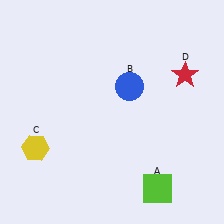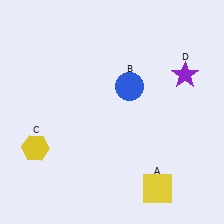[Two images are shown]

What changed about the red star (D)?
In Image 1, D is red. In Image 2, it changed to purple.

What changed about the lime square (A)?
In Image 1, A is lime. In Image 2, it changed to yellow.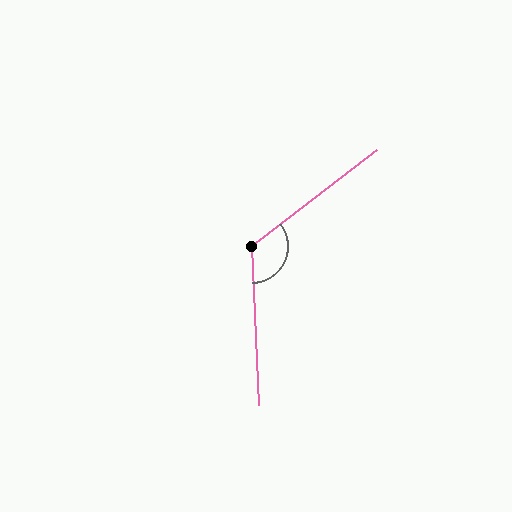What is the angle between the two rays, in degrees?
Approximately 125 degrees.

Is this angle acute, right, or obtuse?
It is obtuse.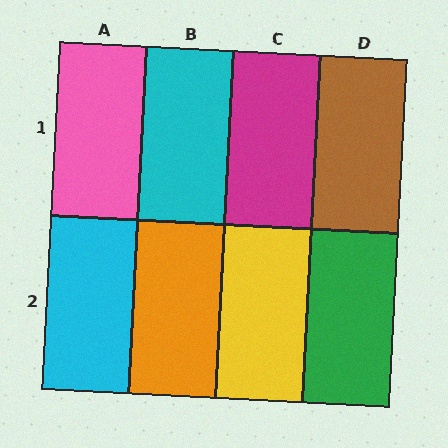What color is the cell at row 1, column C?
Magenta.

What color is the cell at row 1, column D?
Brown.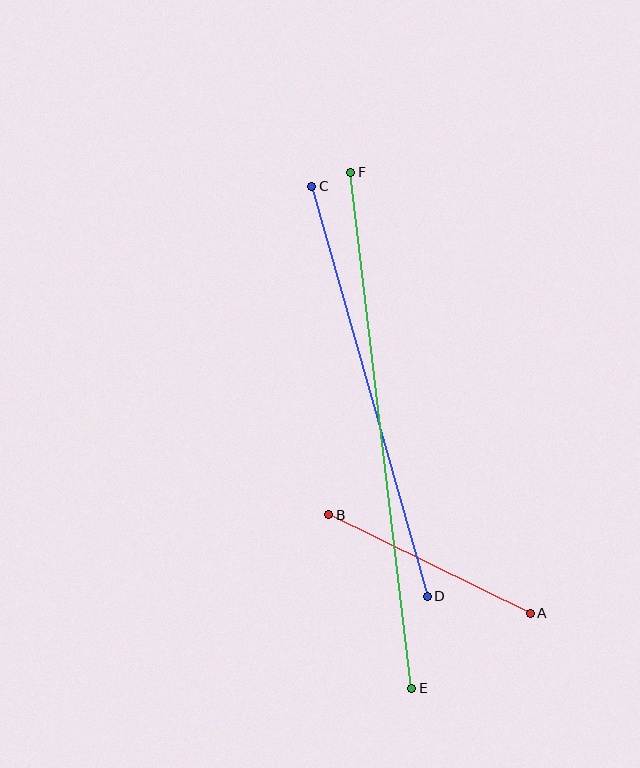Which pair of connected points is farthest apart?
Points E and F are farthest apart.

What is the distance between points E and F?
The distance is approximately 520 pixels.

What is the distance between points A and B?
The distance is approximately 224 pixels.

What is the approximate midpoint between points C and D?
The midpoint is at approximately (370, 391) pixels.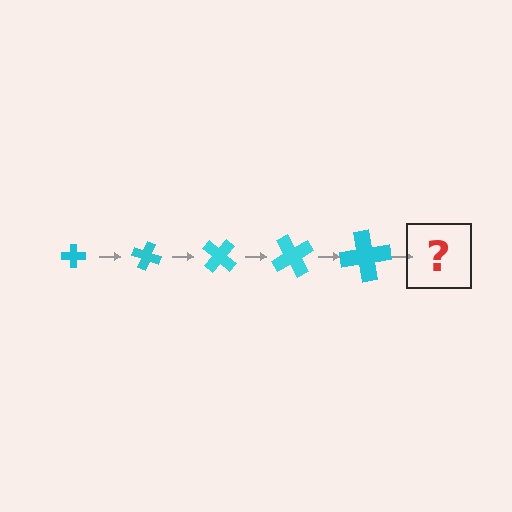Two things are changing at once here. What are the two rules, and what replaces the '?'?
The two rules are that the cross grows larger each step and it rotates 20 degrees each step. The '?' should be a cross, larger than the previous one and rotated 100 degrees from the start.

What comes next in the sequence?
The next element should be a cross, larger than the previous one and rotated 100 degrees from the start.